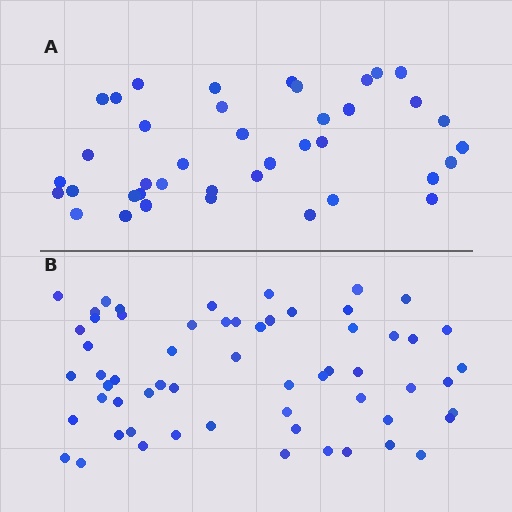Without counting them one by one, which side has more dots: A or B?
Region B (the bottom region) has more dots.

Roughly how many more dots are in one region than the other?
Region B has approximately 20 more dots than region A.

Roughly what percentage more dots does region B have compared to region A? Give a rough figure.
About 50% more.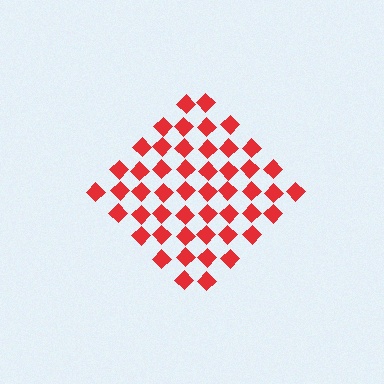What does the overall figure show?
The overall figure shows a diamond.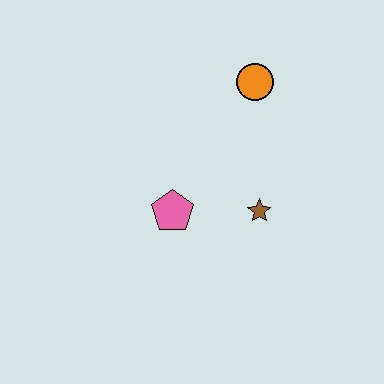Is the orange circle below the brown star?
No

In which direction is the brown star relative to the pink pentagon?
The brown star is to the right of the pink pentagon.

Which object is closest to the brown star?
The pink pentagon is closest to the brown star.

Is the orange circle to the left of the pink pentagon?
No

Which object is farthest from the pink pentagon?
The orange circle is farthest from the pink pentagon.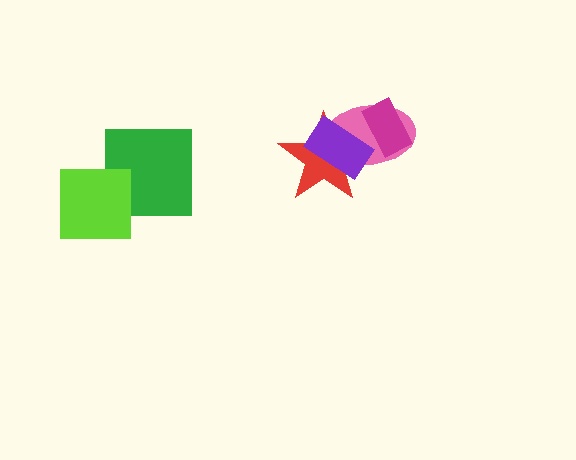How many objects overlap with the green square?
1 object overlaps with the green square.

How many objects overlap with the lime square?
1 object overlaps with the lime square.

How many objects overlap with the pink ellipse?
3 objects overlap with the pink ellipse.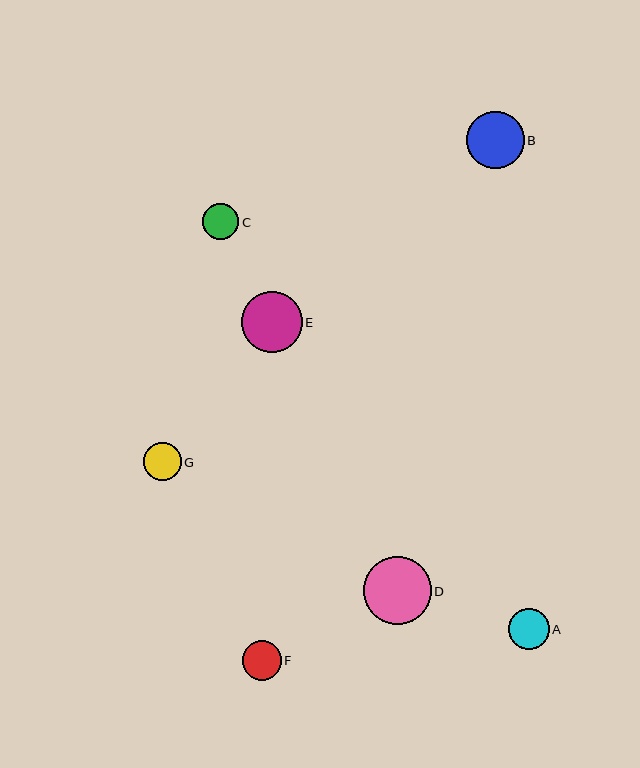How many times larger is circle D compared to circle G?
Circle D is approximately 1.8 times the size of circle G.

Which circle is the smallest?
Circle C is the smallest with a size of approximately 36 pixels.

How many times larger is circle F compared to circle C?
Circle F is approximately 1.1 times the size of circle C.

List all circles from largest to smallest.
From largest to smallest: D, E, B, A, F, G, C.